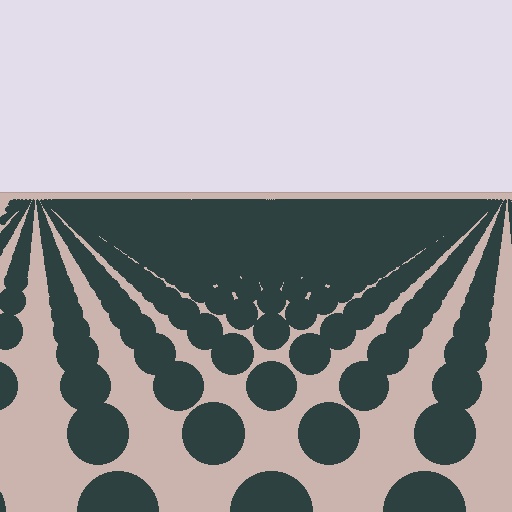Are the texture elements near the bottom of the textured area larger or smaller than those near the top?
Larger. Near the bottom, elements are closer to the viewer and appear at a bigger on-screen size.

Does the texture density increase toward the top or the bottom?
Density increases toward the top.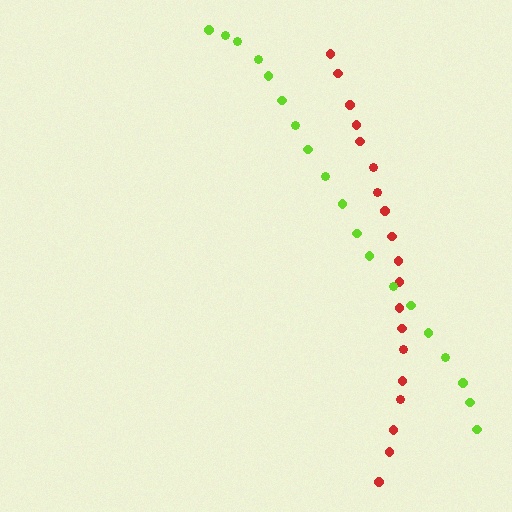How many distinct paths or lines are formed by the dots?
There are 2 distinct paths.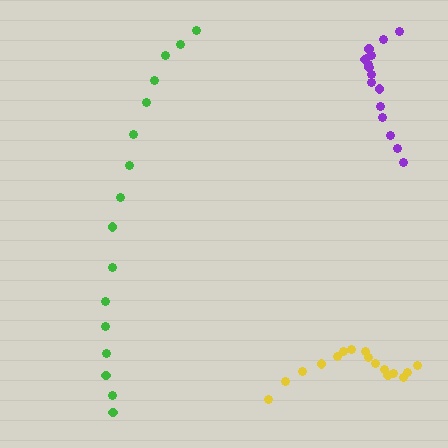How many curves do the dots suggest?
There are 3 distinct paths.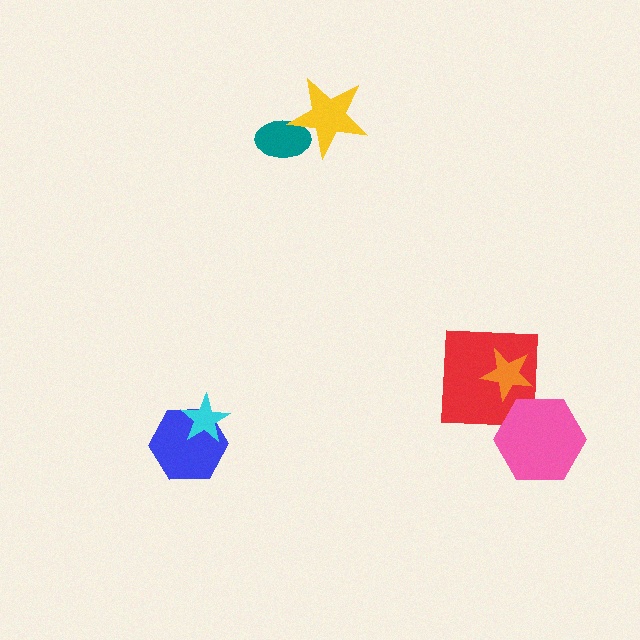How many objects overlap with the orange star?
1 object overlaps with the orange star.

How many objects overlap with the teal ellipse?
1 object overlaps with the teal ellipse.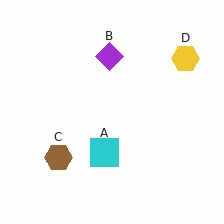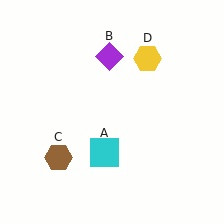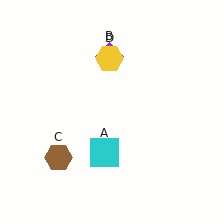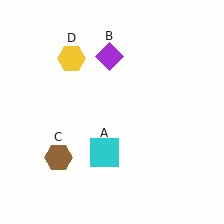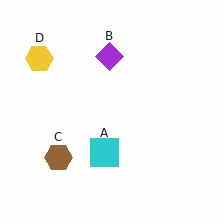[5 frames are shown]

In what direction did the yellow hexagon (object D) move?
The yellow hexagon (object D) moved left.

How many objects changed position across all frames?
1 object changed position: yellow hexagon (object D).